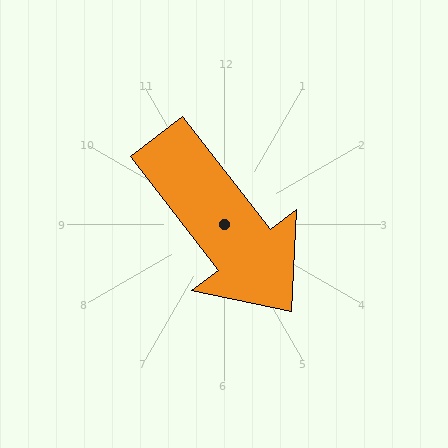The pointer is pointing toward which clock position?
Roughly 5 o'clock.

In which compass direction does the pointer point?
Southeast.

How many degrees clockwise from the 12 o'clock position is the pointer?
Approximately 142 degrees.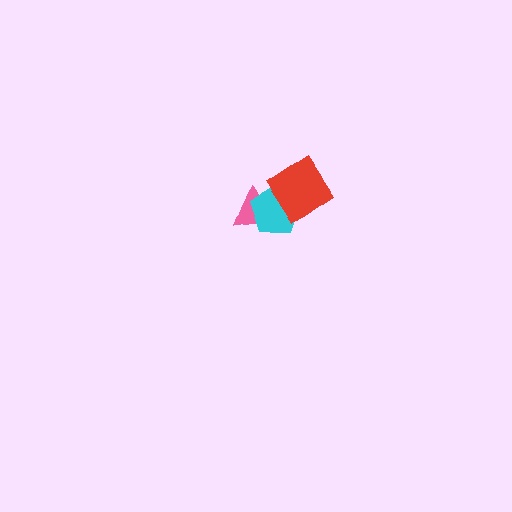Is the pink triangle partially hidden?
Yes, it is partially covered by another shape.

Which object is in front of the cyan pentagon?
The red diamond is in front of the cyan pentagon.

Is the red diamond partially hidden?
No, no other shape covers it.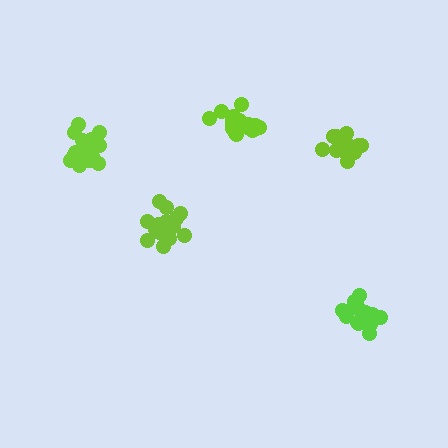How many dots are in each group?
Group 1: 18 dots, Group 2: 15 dots, Group 3: 20 dots, Group 4: 19 dots, Group 5: 21 dots (93 total).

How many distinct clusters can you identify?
There are 5 distinct clusters.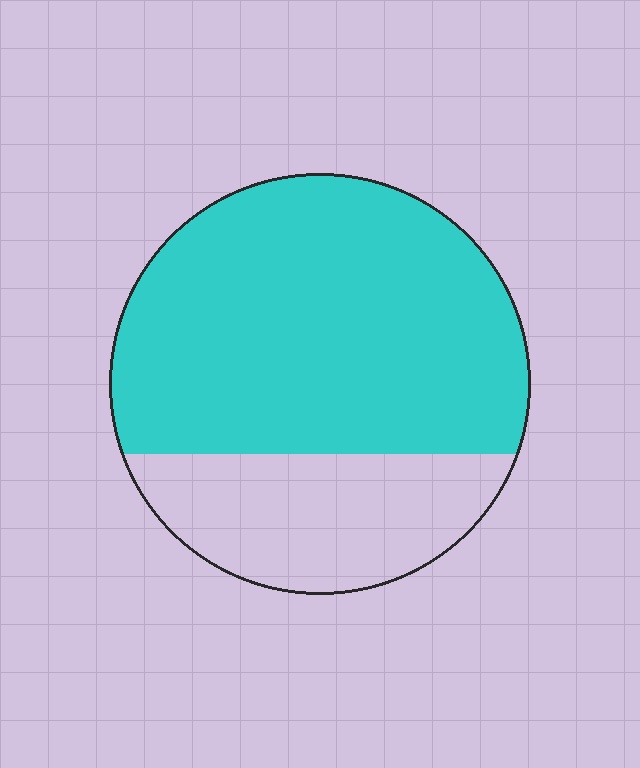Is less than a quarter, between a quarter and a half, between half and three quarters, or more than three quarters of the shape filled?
Between half and three quarters.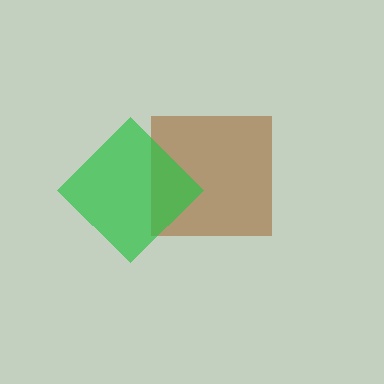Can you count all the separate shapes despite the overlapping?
Yes, there are 2 separate shapes.